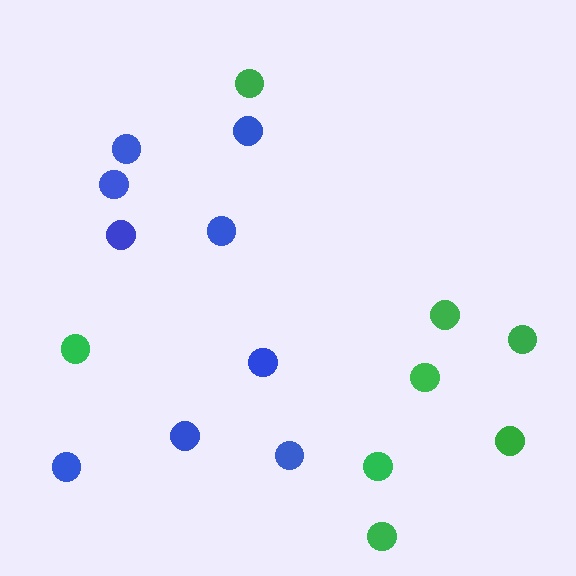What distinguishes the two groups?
There are 2 groups: one group of blue circles (9) and one group of green circles (8).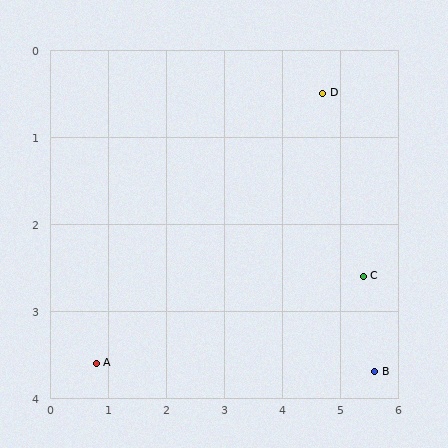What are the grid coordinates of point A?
Point A is at approximately (0.8, 3.6).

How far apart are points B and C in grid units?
Points B and C are about 1.1 grid units apart.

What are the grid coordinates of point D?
Point D is at approximately (4.7, 0.5).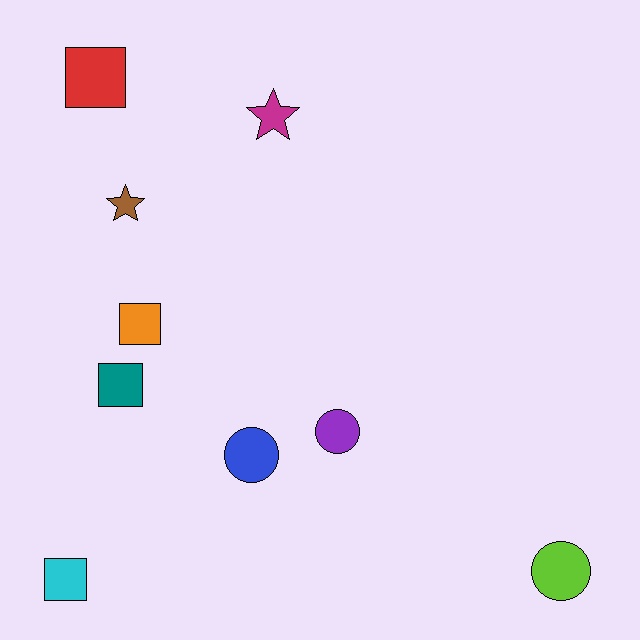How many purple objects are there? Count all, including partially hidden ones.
There is 1 purple object.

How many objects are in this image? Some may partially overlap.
There are 9 objects.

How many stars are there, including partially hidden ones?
There are 2 stars.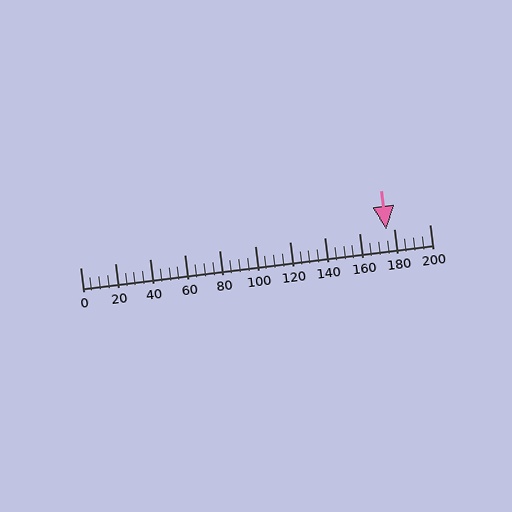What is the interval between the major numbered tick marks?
The major tick marks are spaced 20 units apart.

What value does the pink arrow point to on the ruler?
The pink arrow points to approximately 175.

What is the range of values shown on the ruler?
The ruler shows values from 0 to 200.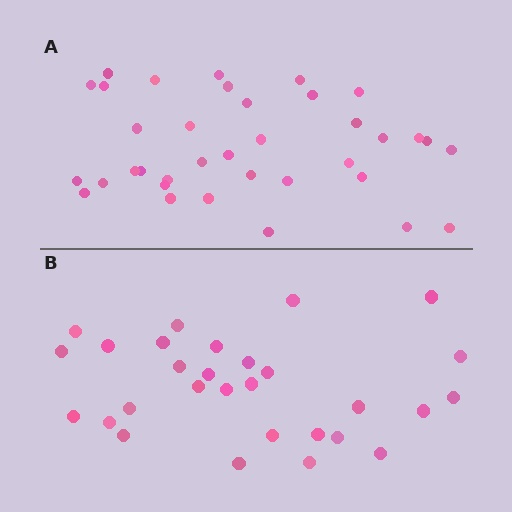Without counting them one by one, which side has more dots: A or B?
Region A (the top region) has more dots.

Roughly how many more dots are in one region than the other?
Region A has roughly 8 or so more dots than region B.